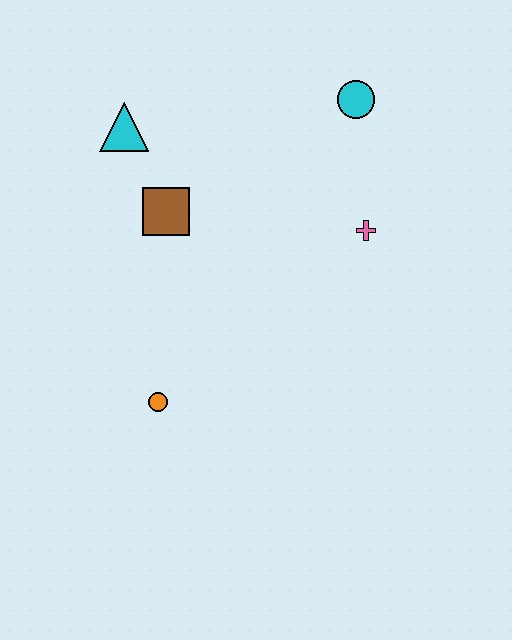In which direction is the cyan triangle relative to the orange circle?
The cyan triangle is above the orange circle.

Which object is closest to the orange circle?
The brown square is closest to the orange circle.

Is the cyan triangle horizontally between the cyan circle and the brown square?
No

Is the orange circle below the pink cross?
Yes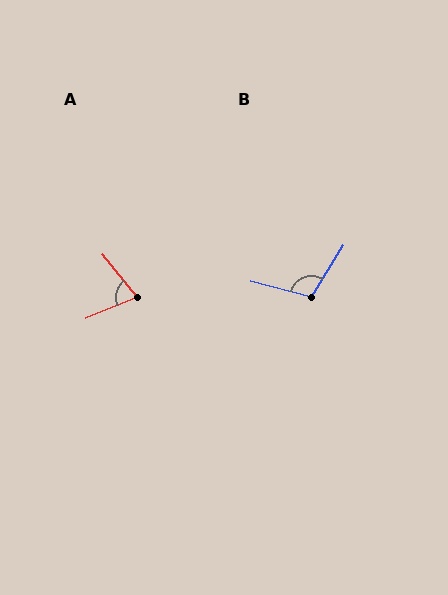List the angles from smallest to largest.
A (74°), B (107°).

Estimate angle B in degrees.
Approximately 107 degrees.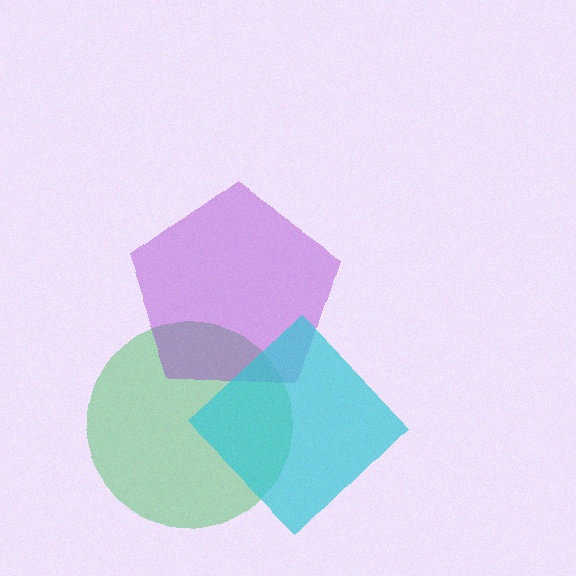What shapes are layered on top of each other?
The layered shapes are: a green circle, a purple pentagon, a cyan diamond.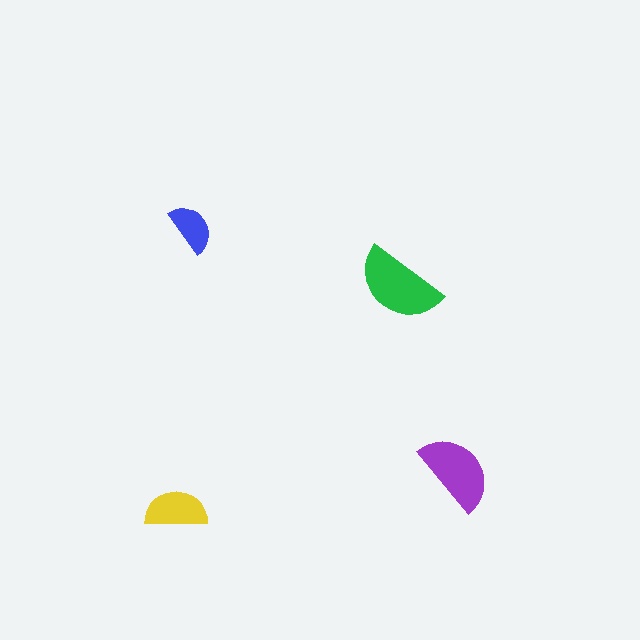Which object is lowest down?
The yellow semicircle is bottommost.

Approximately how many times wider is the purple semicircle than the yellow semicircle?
About 1.5 times wider.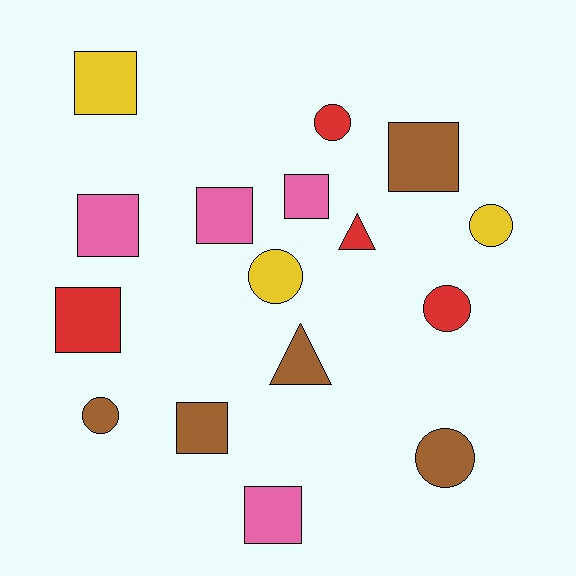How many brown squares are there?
There are 2 brown squares.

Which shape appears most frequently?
Square, with 8 objects.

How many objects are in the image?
There are 16 objects.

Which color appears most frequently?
Brown, with 5 objects.